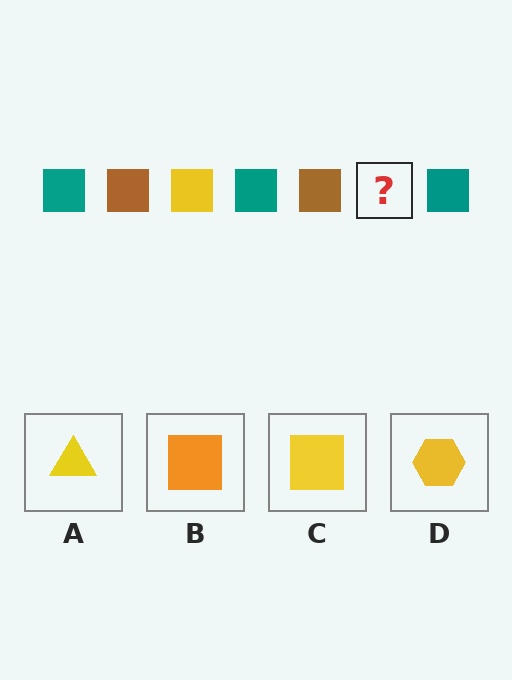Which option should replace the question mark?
Option C.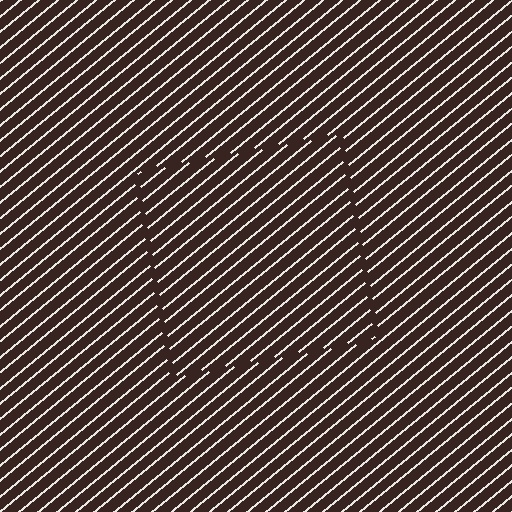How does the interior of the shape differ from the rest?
The interior of the shape contains the same grating, shifted by half a period — the contour is defined by the phase discontinuity where line-ends from the inner and outer gratings abut.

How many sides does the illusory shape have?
4 sides — the line-ends trace a square.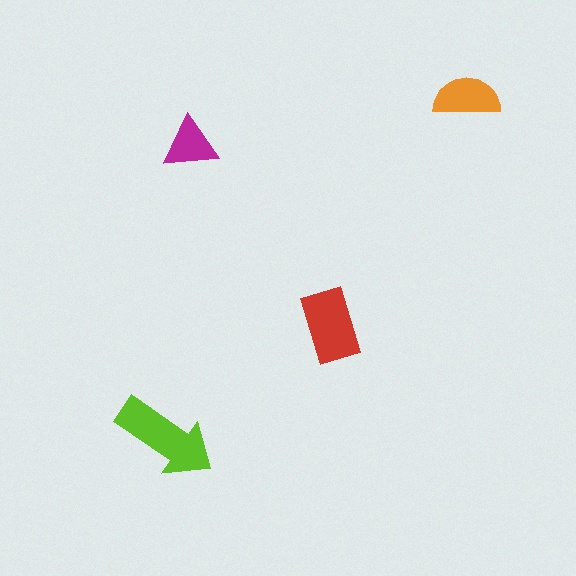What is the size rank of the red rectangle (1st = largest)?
2nd.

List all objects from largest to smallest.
The lime arrow, the red rectangle, the orange semicircle, the magenta triangle.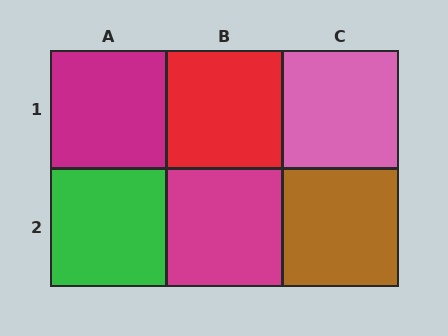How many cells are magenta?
2 cells are magenta.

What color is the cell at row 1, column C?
Pink.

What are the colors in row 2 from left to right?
Green, magenta, brown.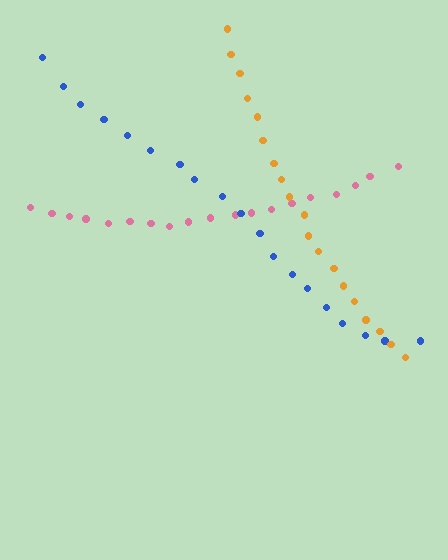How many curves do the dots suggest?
There are 3 distinct paths.